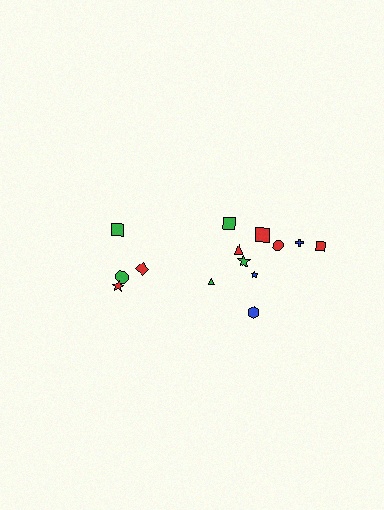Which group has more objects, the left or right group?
The right group.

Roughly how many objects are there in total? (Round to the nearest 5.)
Roughly 15 objects in total.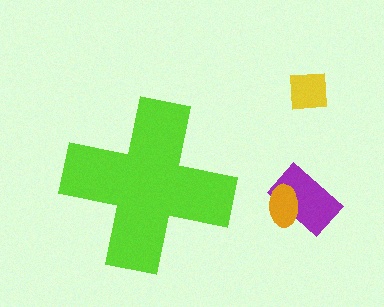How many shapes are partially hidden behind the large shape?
0 shapes are partially hidden.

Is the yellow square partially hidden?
No, the yellow square is fully visible.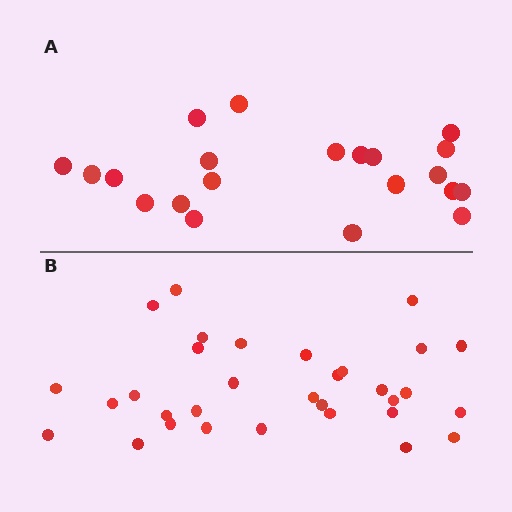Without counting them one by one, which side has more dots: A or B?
Region B (the bottom region) has more dots.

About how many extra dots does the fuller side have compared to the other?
Region B has roughly 12 or so more dots than region A.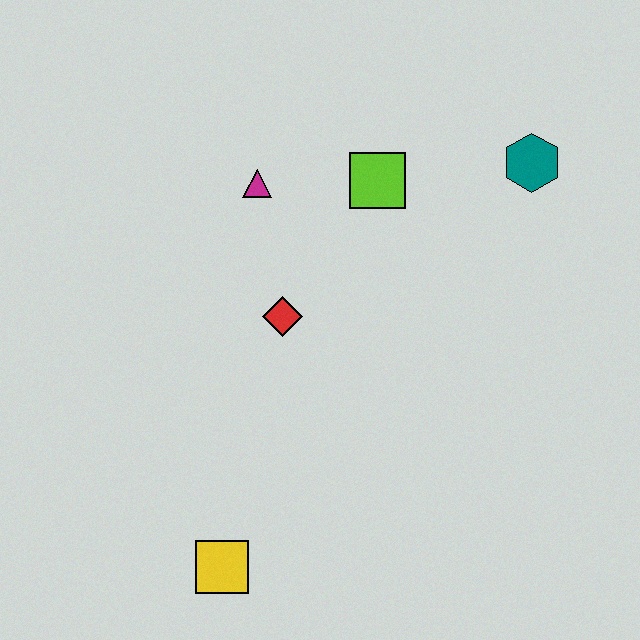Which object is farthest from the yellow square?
The teal hexagon is farthest from the yellow square.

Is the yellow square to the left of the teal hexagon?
Yes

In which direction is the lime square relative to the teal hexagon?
The lime square is to the left of the teal hexagon.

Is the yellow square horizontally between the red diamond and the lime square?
No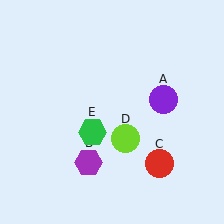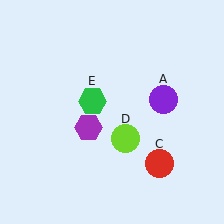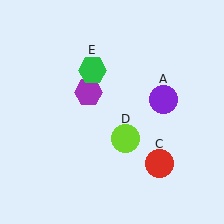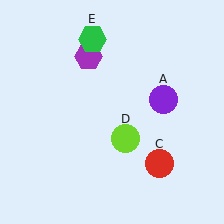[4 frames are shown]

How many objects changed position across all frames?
2 objects changed position: purple hexagon (object B), green hexagon (object E).